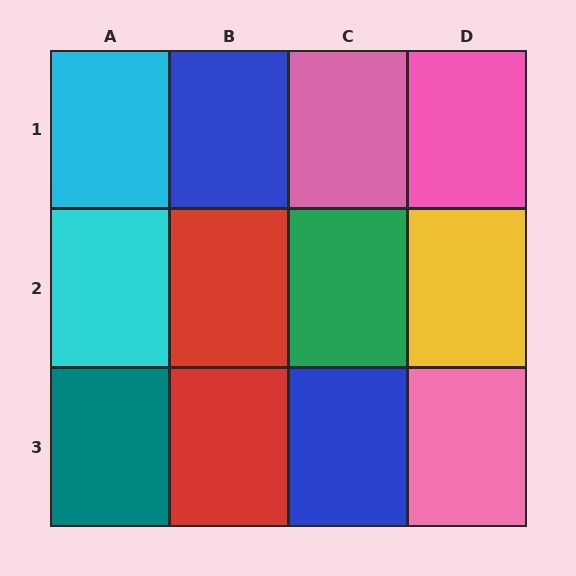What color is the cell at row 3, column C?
Blue.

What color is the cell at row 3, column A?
Teal.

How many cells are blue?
2 cells are blue.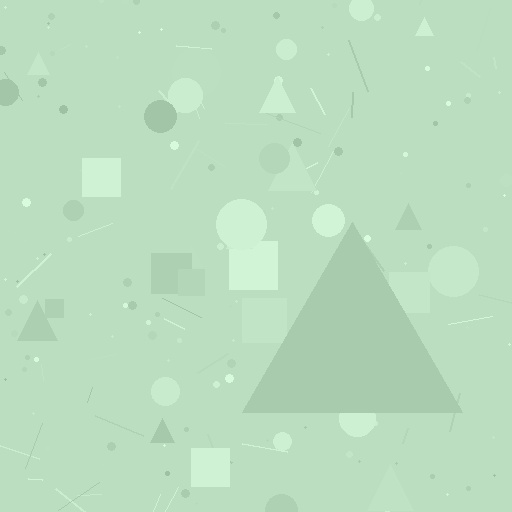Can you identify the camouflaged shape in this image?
The camouflaged shape is a triangle.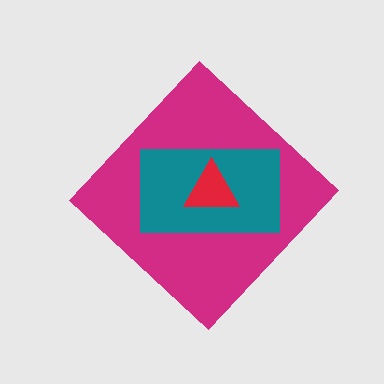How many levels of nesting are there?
3.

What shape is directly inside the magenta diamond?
The teal rectangle.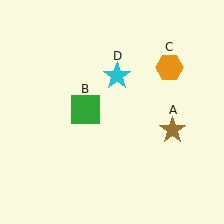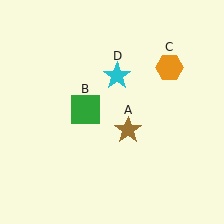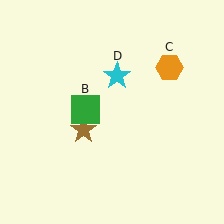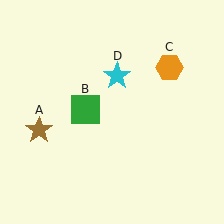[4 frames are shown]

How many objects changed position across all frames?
1 object changed position: brown star (object A).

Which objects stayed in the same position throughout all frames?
Green square (object B) and orange hexagon (object C) and cyan star (object D) remained stationary.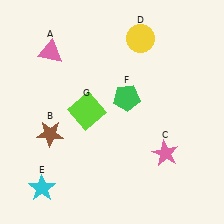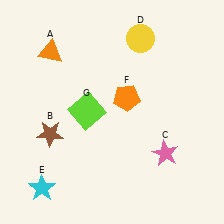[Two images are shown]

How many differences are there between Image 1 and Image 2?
There are 2 differences between the two images.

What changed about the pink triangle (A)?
In Image 1, A is pink. In Image 2, it changed to orange.